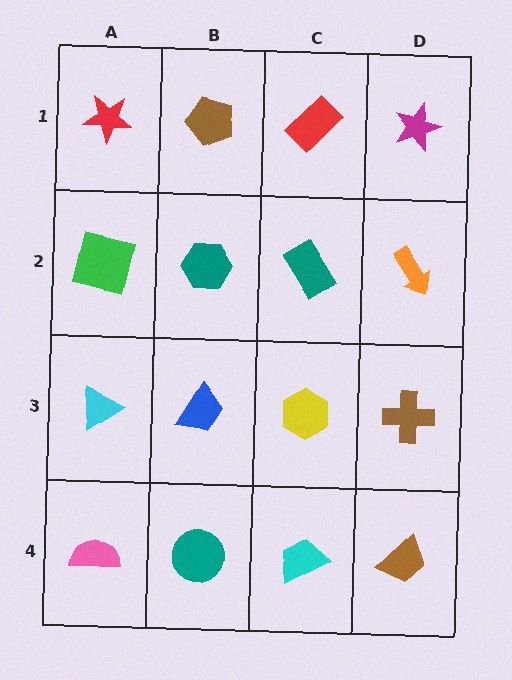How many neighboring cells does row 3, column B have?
4.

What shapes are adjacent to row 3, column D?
An orange arrow (row 2, column D), a brown trapezoid (row 4, column D), a yellow hexagon (row 3, column C).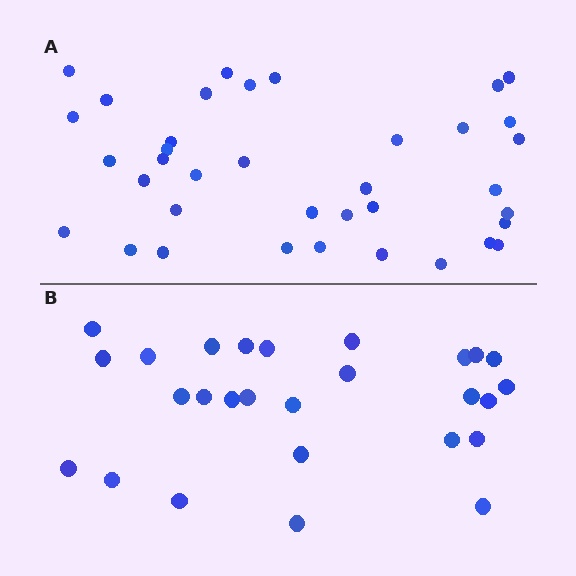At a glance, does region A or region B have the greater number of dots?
Region A (the top region) has more dots.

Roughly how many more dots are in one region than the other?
Region A has roughly 10 or so more dots than region B.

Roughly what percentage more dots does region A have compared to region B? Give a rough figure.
About 35% more.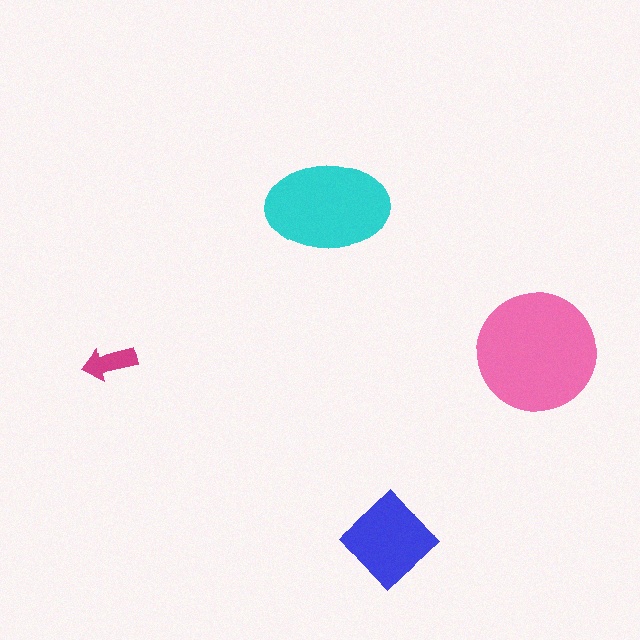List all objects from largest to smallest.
The pink circle, the cyan ellipse, the blue diamond, the magenta arrow.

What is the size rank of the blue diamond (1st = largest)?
3rd.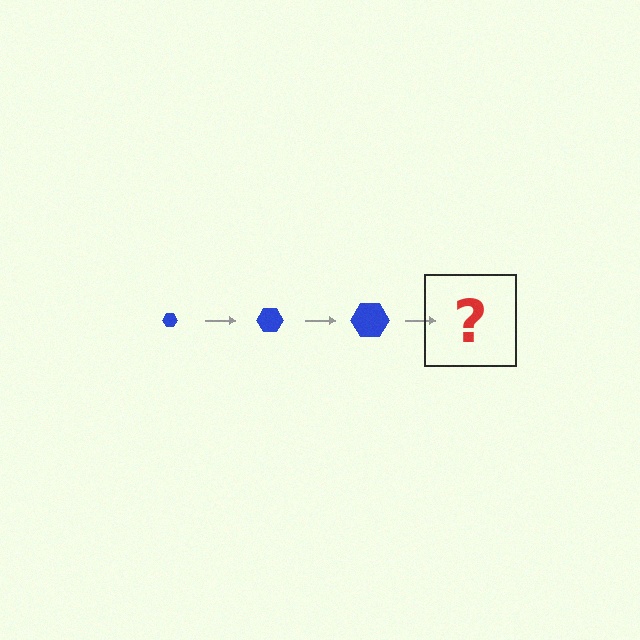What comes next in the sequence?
The next element should be a blue hexagon, larger than the previous one.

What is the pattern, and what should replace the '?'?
The pattern is that the hexagon gets progressively larger each step. The '?' should be a blue hexagon, larger than the previous one.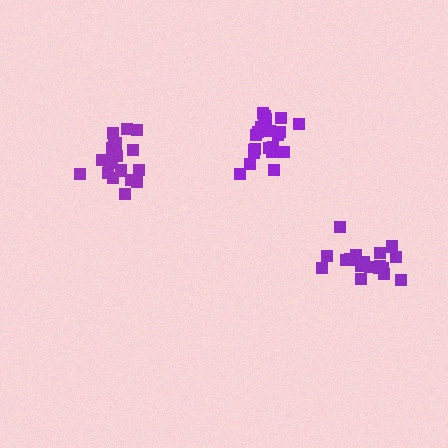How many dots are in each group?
Group 1: 21 dots, Group 2: 19 dots, Group 3: 21 dots (61 total).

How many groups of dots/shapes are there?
There are 3 groups.